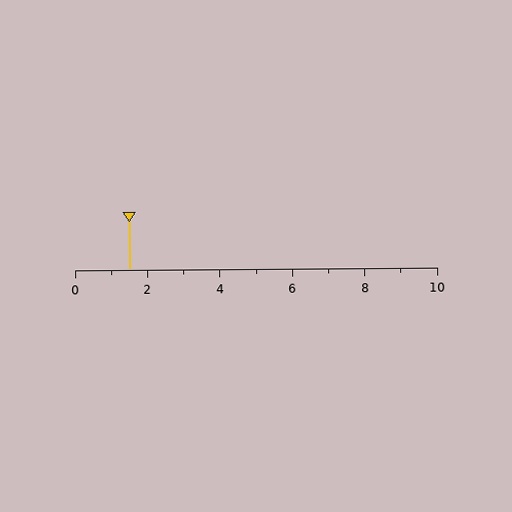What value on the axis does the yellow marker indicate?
The marker indicates approximately 1.5.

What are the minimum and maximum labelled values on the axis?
The axis runs from 0 to 10.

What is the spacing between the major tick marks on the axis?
The major ticks are spaced 2 apart.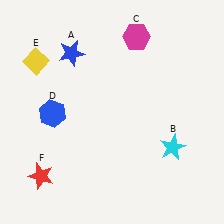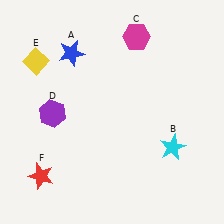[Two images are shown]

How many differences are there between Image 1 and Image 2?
There is 1 difference between the two images.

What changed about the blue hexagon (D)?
In Image 1, D is blue. In Image 2, it changed to purple.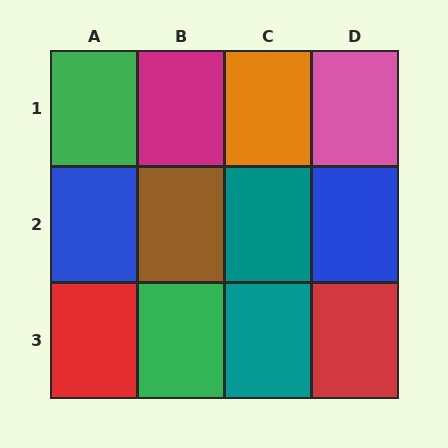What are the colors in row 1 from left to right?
Green, magenta, orange, pink.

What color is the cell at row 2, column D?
Blue.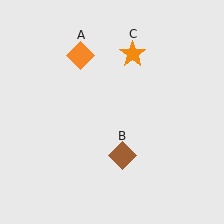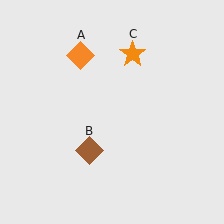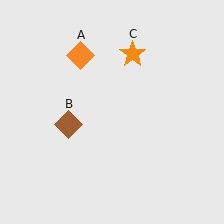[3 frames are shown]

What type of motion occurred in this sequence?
The brown diamond (object B) rotated clockwise around the center of the scene.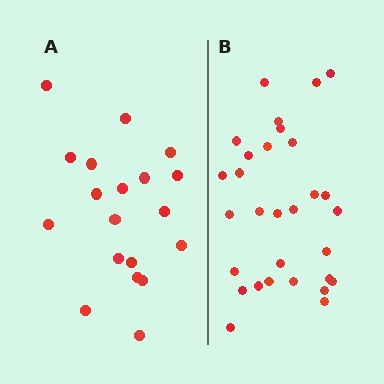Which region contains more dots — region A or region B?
Region B (the right region) has more dots.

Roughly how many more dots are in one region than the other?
Region B has roughly 12 or so more dots than region A.